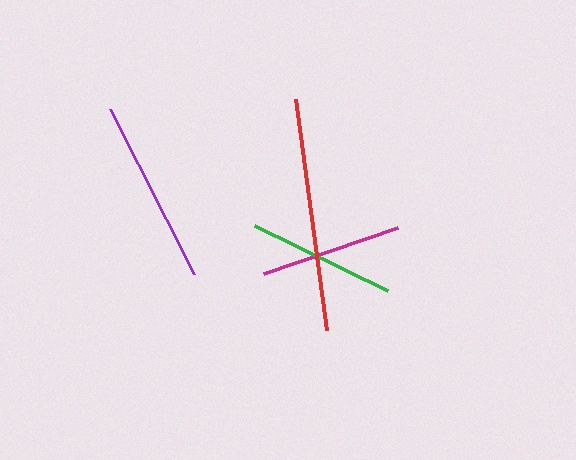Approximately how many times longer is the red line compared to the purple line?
The red line is approximately 1.3 times the length of the purple line.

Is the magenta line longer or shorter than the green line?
The green line is longer than the magenta line.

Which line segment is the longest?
The red line is the longest at approximately 233 pixels.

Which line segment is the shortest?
The magenta line is the shortest at approximately 142 pixels.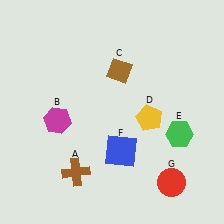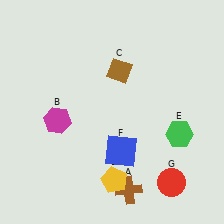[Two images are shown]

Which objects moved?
The objects that moved are: the brown cross (A), the yellow pentagon (D).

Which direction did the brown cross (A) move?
The brown cross (A) moved right.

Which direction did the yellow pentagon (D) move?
The yellow pentagon (D) moved down.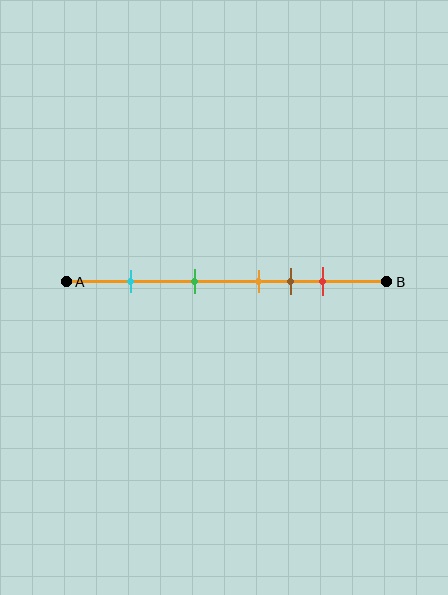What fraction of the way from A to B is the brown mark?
The brown mark is approximately 70% (0.7) of the way from A to B.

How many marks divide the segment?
There are 5 marks dividing the segment.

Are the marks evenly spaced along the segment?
No, the marks are not evenly spaced.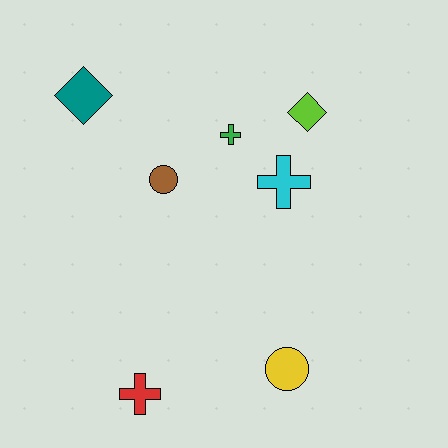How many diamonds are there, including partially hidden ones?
There are 2 diamonds.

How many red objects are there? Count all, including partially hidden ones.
There is 1 red object.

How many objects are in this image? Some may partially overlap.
There are 7 objects.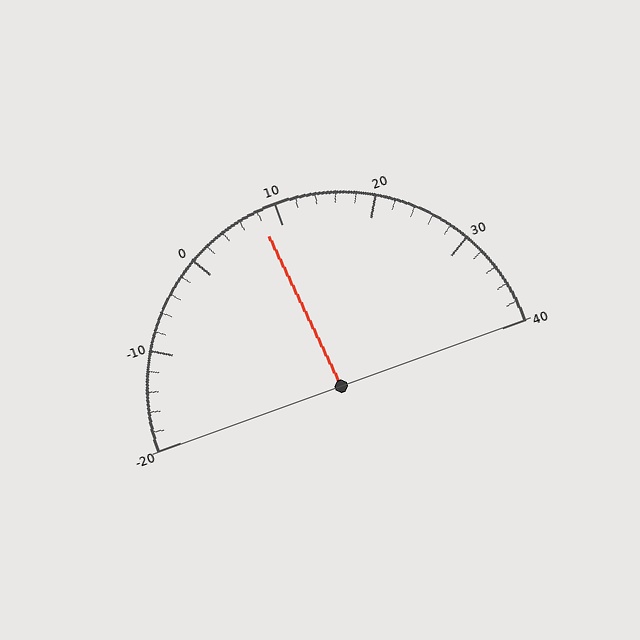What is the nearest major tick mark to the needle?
The nearest major tick mark is 10.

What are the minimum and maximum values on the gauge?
The gauge ranges from -20 to 40.